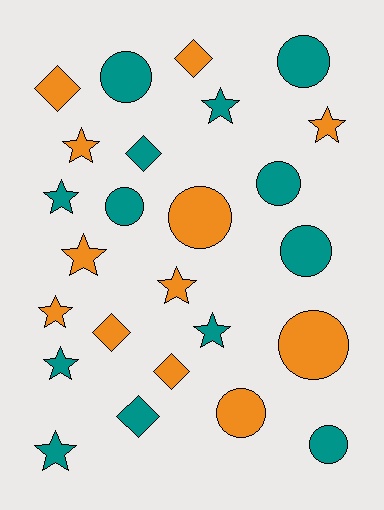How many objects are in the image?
There are 25 objects.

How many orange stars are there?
There are 5 orange stars.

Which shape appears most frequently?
Star, with 10 objects.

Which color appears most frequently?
Teal, with 13 objects.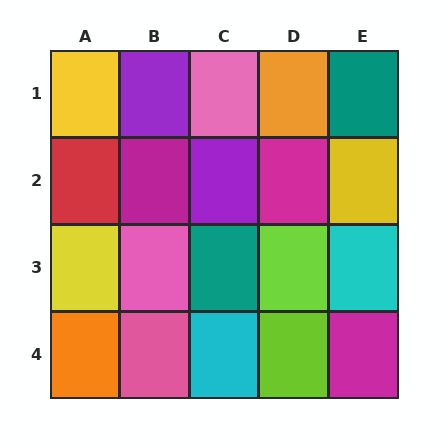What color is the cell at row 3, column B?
Pink.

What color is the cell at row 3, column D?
Lime.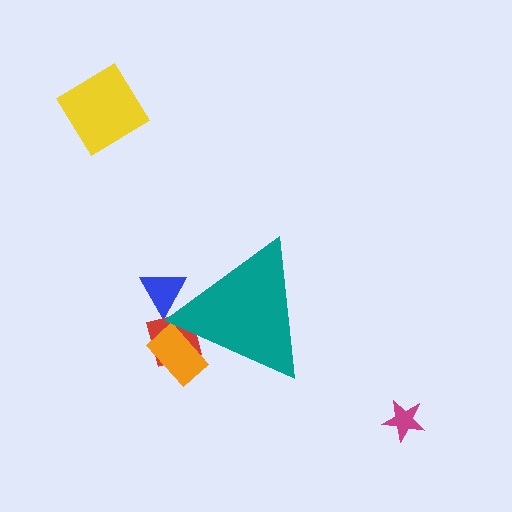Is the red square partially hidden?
Yes, the red square is partially hidden behind the teal triangle.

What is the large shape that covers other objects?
A teal triangle.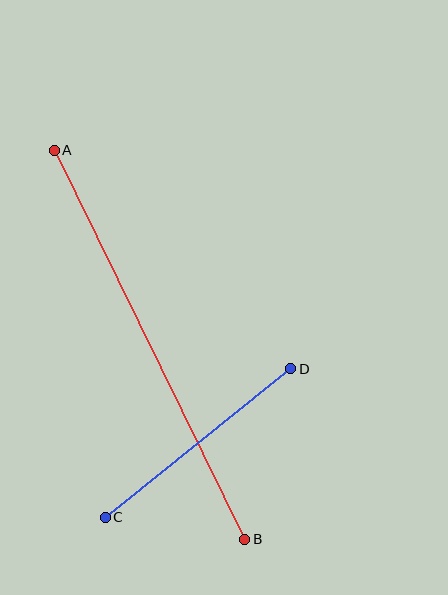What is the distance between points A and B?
The distance is approximately 433 pixels.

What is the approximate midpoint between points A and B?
The midpoint is at approximately (150, 345) pixels.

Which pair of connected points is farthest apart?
Points A and B are farthest apart.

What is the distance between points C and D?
The distance is approximately 238 pixels.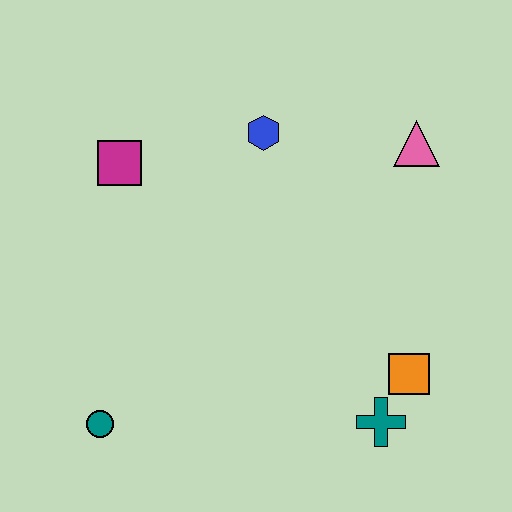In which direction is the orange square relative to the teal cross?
The orange square is above the teal cross.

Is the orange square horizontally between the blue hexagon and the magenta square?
No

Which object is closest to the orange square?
The teal cross is closest to the orange square.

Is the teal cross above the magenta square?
No